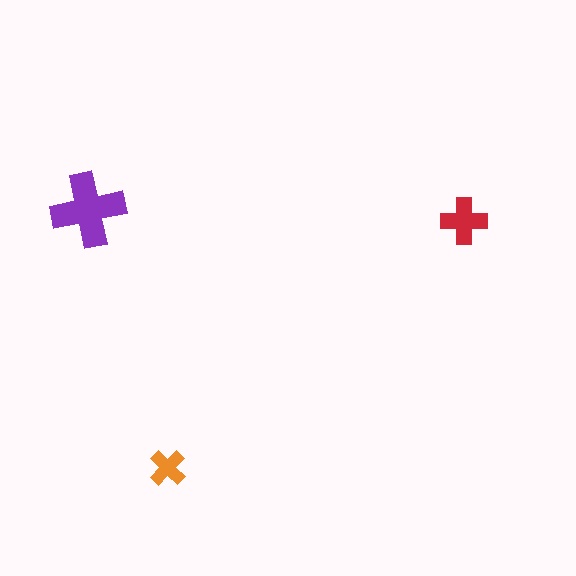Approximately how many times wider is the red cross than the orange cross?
About 1.5 times wider.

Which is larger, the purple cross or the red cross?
The purple one.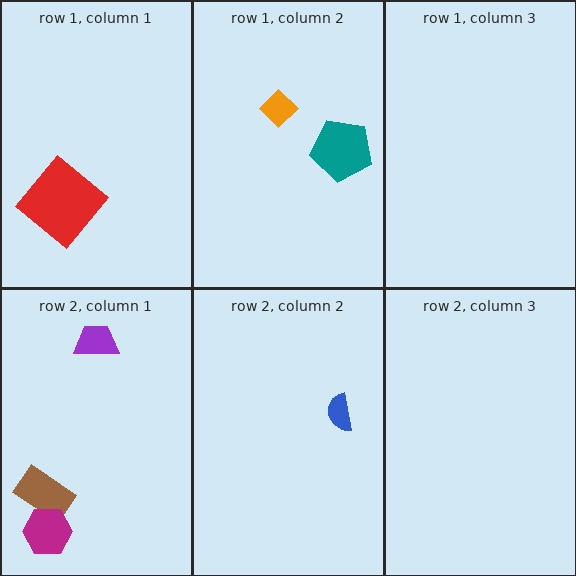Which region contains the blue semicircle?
The row 2, column 2 region.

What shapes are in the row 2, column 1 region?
The brown rectangle, the purple trapezoid, the magenta hexagon.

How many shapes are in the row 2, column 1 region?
3.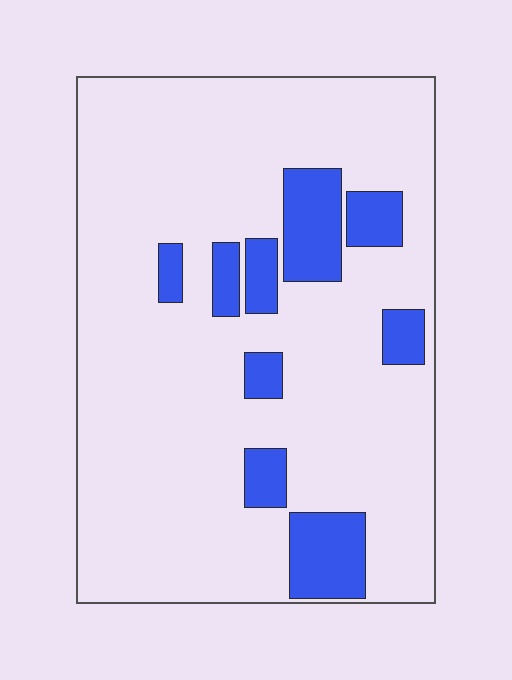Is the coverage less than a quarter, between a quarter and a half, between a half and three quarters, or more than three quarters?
Less than a quarter.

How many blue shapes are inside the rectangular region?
9.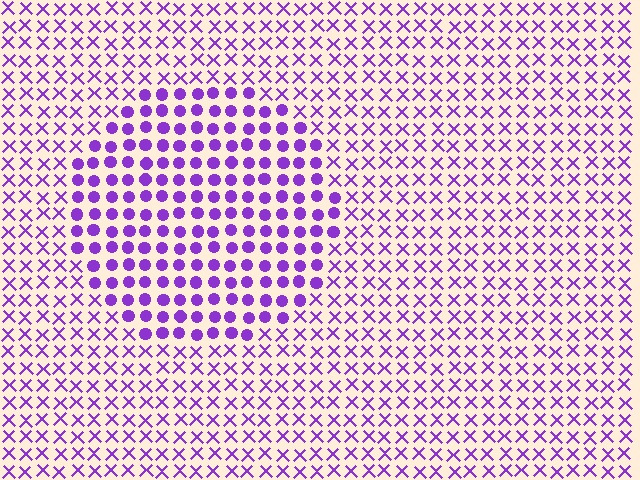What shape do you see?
I see a circle.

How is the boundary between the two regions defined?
The boundary is defined by a change in element shape: circles inside vs. X marks outside. All elements share the same color and spacing.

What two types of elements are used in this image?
The image uses circles inside the circle region and X marks outside it.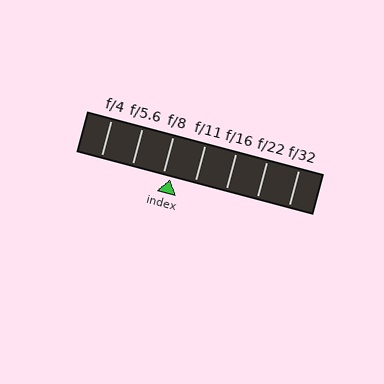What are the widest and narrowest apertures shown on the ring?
The widest aperture shown is f/4 and the narrowest is f/32.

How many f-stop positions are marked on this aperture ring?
There are 7 f-stop positions marked.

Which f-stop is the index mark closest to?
The index mark is closest to f/8.